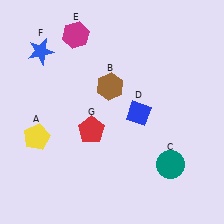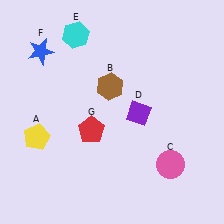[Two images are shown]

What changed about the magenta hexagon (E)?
In Image 1, E is magenta. In Image 2, it changed to cyan.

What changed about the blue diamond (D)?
In Image 1, D is blue. In Image 2, it changed to purple.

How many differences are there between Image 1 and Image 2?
There are 3 differences between the two images.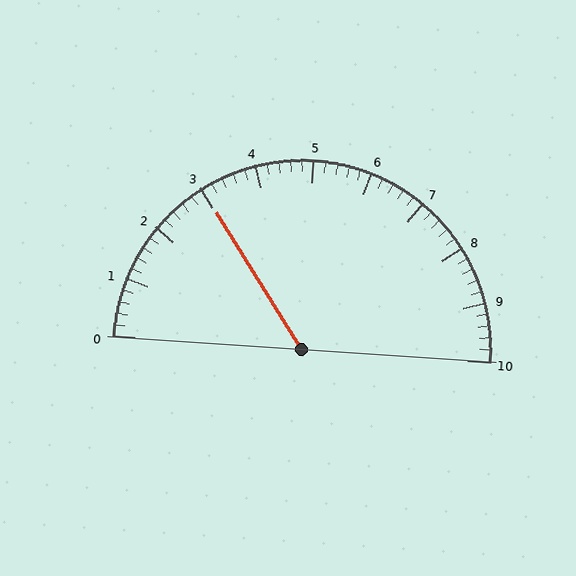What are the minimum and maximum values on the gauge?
The gauge ranges from 0 to 10.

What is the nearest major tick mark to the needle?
The nearest major tick mark is 3.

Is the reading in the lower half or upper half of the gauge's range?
The reading is in the lower half of the range (0 to 10).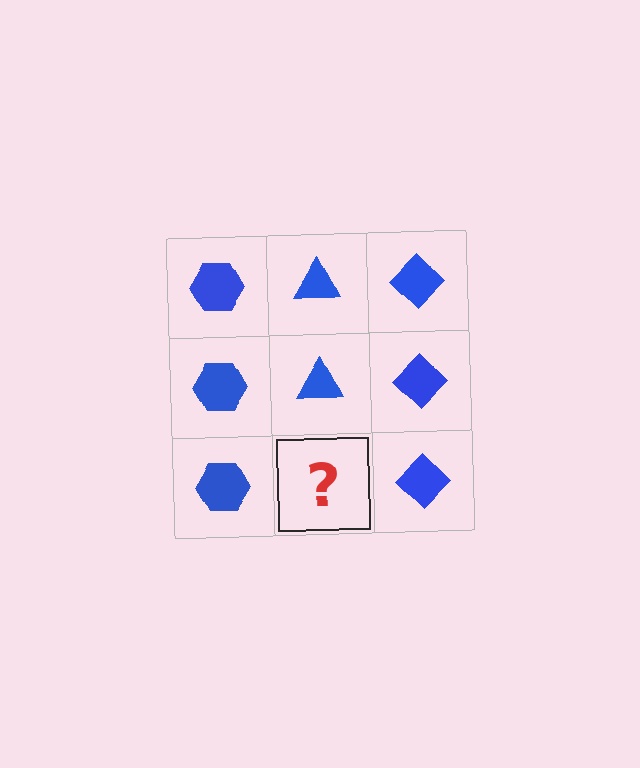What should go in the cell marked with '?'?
The missing cell should contain a blue triangle.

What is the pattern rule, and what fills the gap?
The rule is that each column has a consistent shape. The gap should be filled with a blue triangle.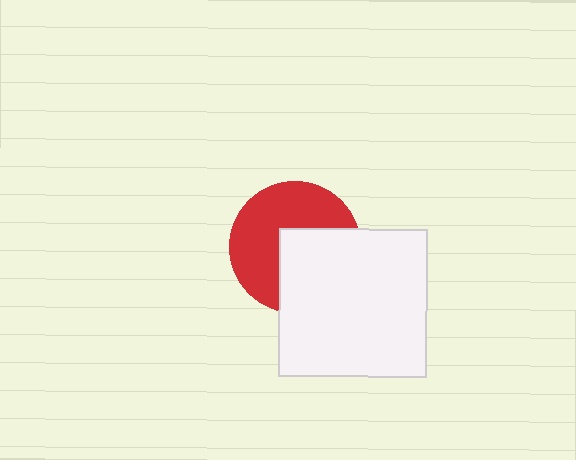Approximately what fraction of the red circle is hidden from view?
Roughly 44% of the red circle is hidden behind the white square.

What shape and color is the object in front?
The object in front is a white square.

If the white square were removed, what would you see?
You would see the complete red circle.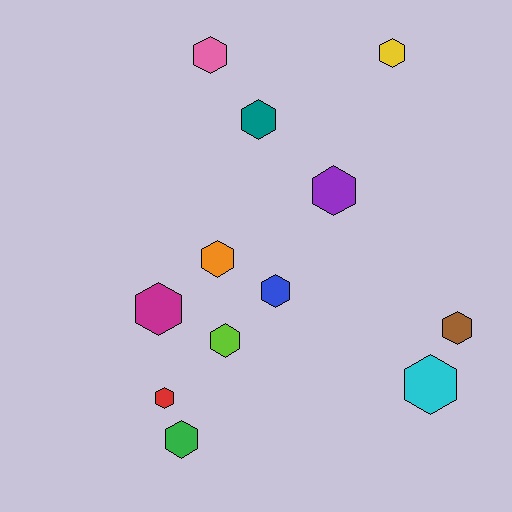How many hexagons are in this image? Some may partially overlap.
There are 12 hexagons.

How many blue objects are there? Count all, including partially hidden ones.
There is 1 blue object.